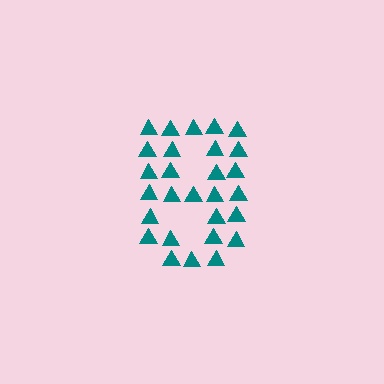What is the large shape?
The large shape is the digit 8.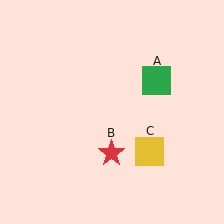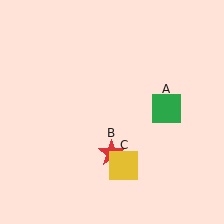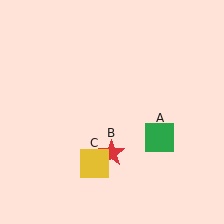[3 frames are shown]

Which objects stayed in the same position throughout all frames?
Red star (object B) remained stationary.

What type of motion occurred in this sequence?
The green square (object A), yellow square (object C) rotated clockwise around the center of the scene.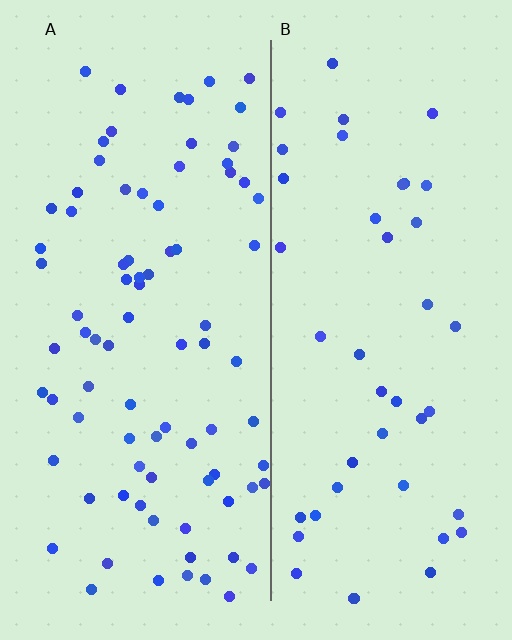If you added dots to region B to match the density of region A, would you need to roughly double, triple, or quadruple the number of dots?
Approximately double.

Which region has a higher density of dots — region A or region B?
A (the left).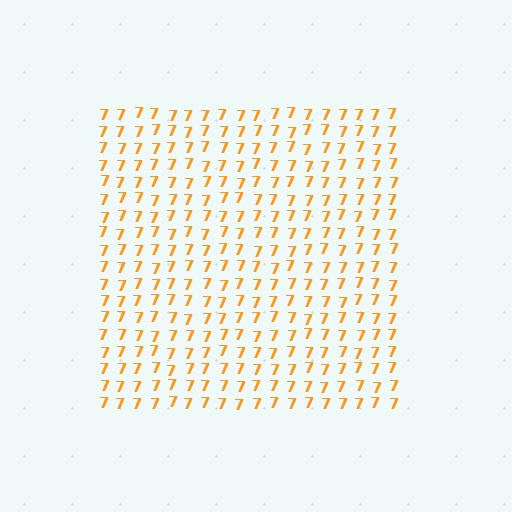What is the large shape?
The large shape is a square.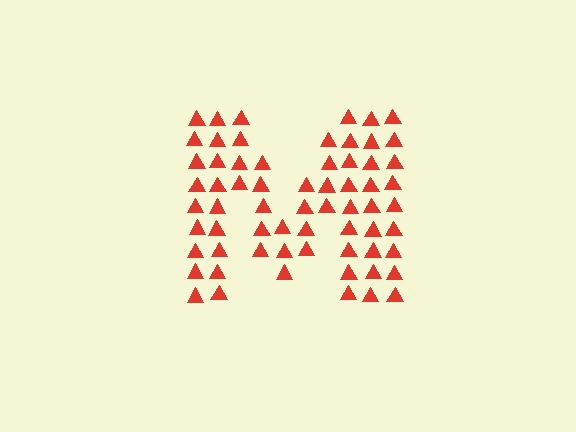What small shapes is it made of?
It is made of small triangles.